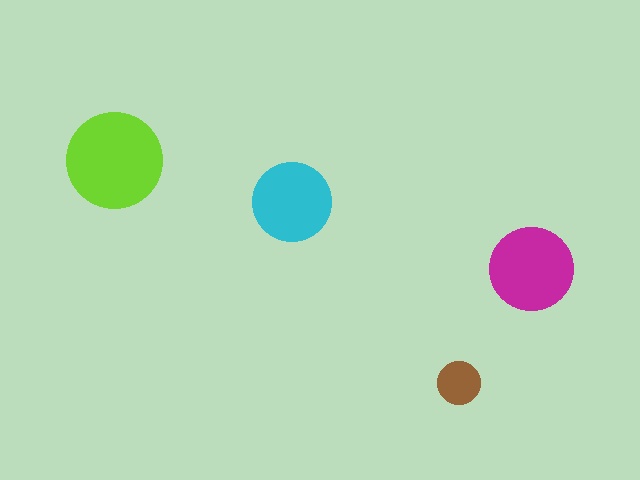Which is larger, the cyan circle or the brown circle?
The cyan one.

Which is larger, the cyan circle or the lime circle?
The lime one.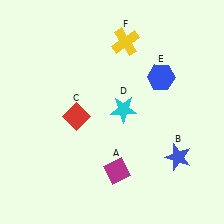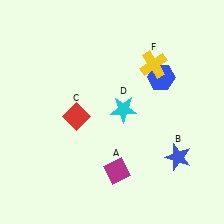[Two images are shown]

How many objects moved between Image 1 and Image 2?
1 object moved between the two images.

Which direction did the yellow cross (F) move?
The yellow cross (F) moved right.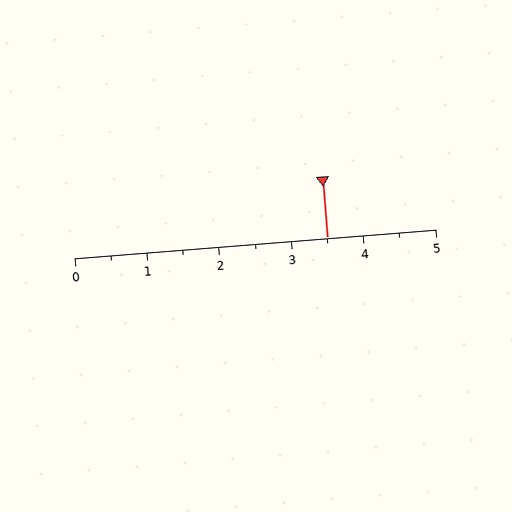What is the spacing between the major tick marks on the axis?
The major ticks are spaced 1 apart.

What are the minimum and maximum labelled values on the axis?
The axis runs from 0 to 5.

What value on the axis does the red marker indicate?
The marker indicates approximately 3.5.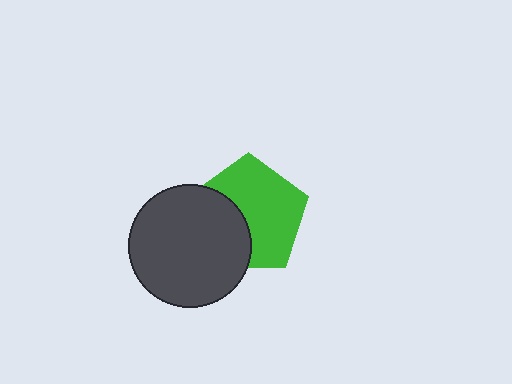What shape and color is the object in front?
The object in front is a dark gray circle.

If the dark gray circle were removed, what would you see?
You would see the complete green pentagon.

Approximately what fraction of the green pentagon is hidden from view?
Roughly 37% of the green pentagon is hidden behind the dark gray circle.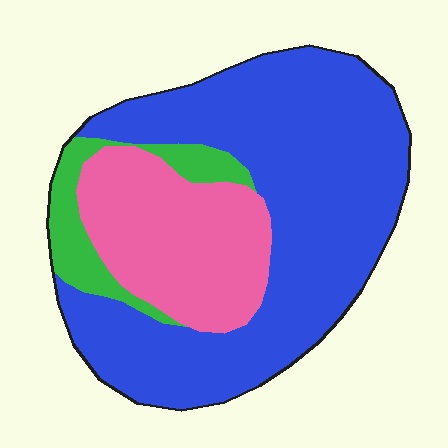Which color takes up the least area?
Green, at roughly 10%.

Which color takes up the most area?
Blue, at roughly 65%.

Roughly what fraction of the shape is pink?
Pink takes up about one quarter (1/4) of the shape.